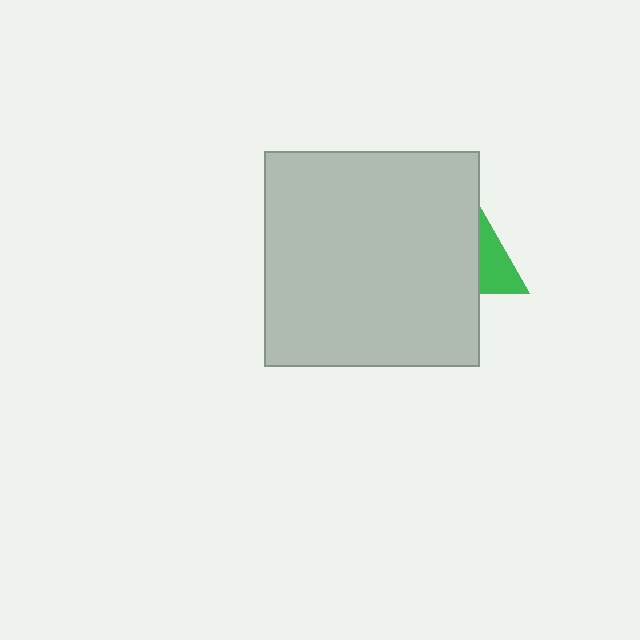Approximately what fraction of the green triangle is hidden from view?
Roughly 60% of the green triangle is hidden behind the light gray square.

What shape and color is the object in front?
The object in front is a light gray square.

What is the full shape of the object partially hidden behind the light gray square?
The partially hidden object is a green triangle.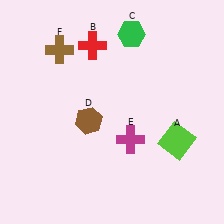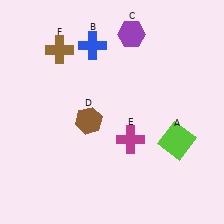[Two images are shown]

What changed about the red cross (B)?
In Image 1, B is red. In Image 2, it changed to blue.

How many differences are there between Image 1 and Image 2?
There are 2 differences between the two images.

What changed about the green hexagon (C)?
In Image 1, C is green. In Image 2, it changed to purple.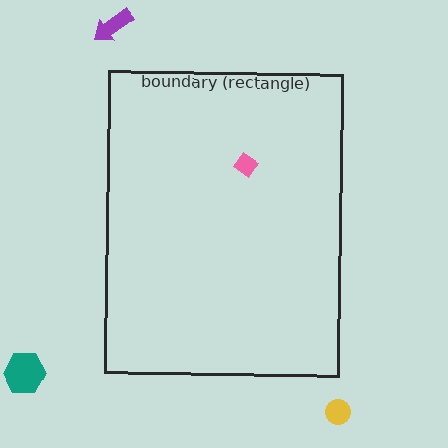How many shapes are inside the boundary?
1 inside, 3 outside.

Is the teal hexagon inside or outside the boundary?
Outside.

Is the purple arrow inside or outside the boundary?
Outside.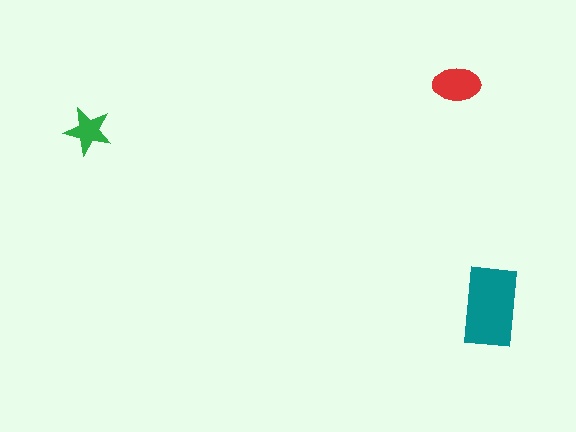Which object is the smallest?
The green star.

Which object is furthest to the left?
The green star is leftmost.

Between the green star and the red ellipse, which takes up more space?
The red ellipse.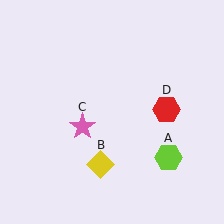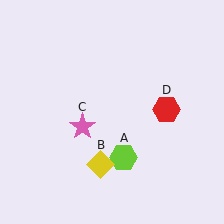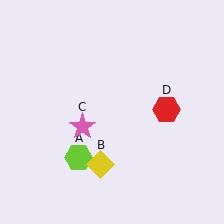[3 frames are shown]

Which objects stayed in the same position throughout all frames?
Yellow diamond (object B) and pink star (object C) and red hexagon (object D) remained stationary.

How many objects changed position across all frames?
1 object changed position: lime hexagon (object A).